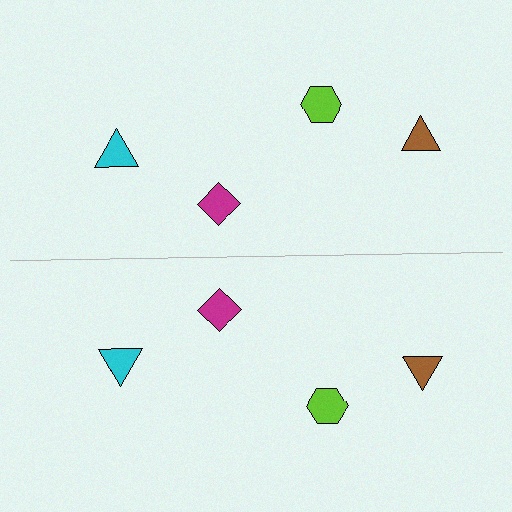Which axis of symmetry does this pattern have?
The pattern has a horizontal axis of symmetry running through the center of the image.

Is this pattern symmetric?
Yes, this pattern has bilateral (reflection) symmetry.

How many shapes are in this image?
There are 8 shapes in this image.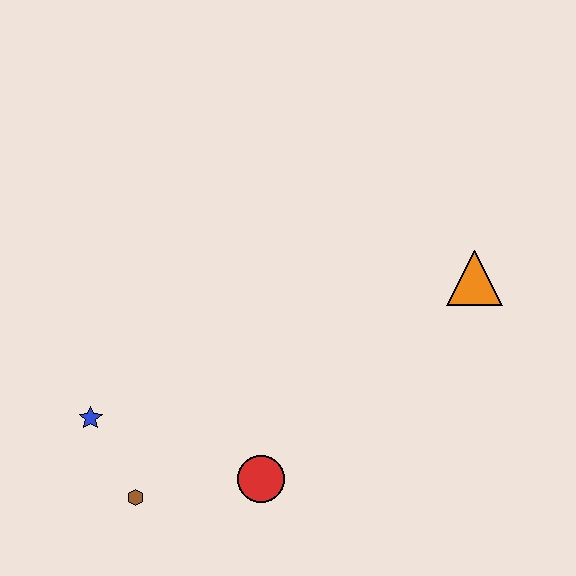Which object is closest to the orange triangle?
The red circle is closest to the orange triangle.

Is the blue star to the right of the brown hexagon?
No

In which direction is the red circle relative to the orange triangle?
The red circle is to the left of the orange triangle.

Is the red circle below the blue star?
Yes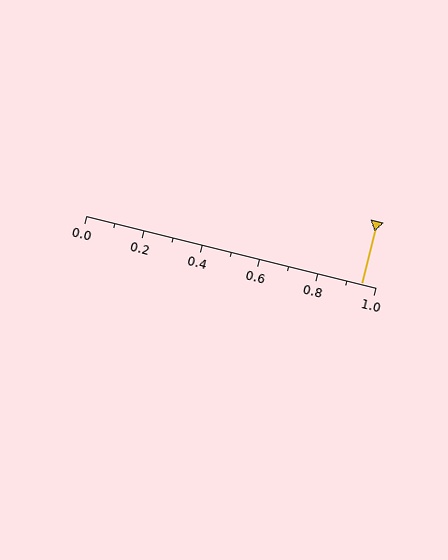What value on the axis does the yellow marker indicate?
The marker indicates approximately 0.95.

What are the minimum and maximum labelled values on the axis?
The axis runs from 0.0 to 1.0.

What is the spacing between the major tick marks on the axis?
The major ticks are spaced 0.2 apart.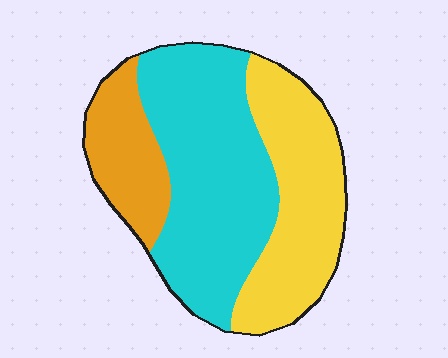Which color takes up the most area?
Cyan, at roughly 50%.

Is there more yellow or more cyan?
Cyan.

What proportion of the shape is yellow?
Yellow takes up between a quarter and a half of the shape.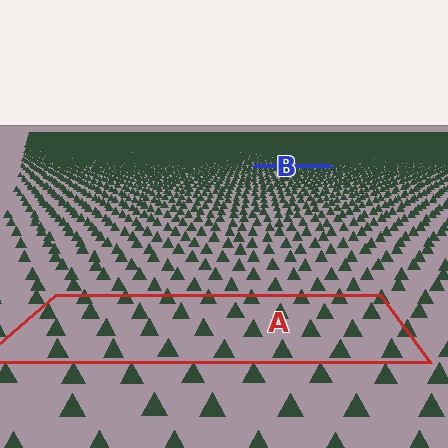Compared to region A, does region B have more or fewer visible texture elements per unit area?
Region B has more texture elements per unit area — they are packed more densely because it is farther away.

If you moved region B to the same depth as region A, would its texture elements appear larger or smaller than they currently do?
They would appear larger. At a closer depth, the same texture elements are projected at a bigger on-screen size.